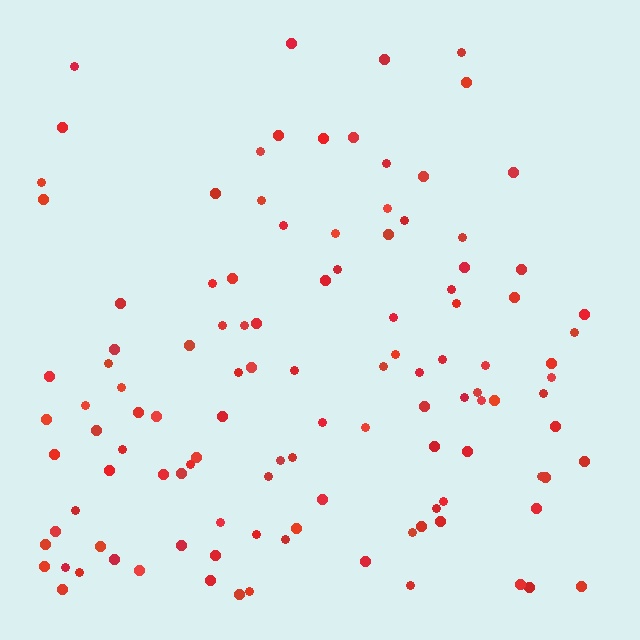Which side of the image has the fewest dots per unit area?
The top.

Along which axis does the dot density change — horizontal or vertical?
Vertical.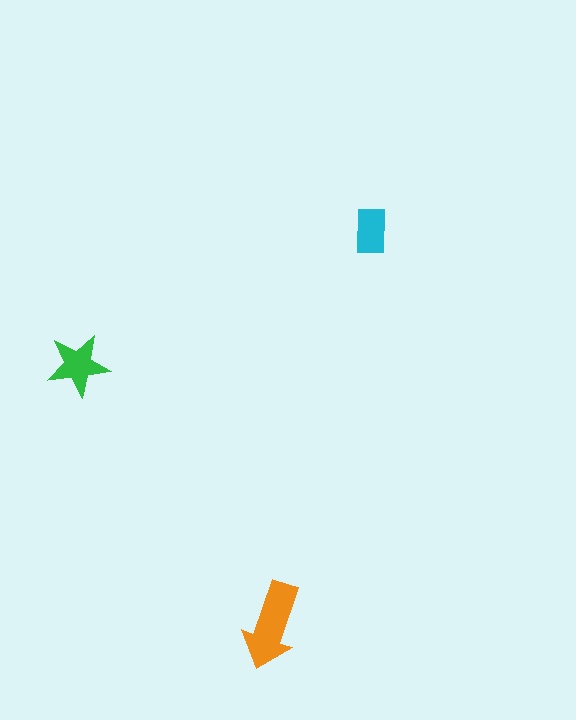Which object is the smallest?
The cyan rectangle.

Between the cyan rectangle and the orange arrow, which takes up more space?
The orange arrow.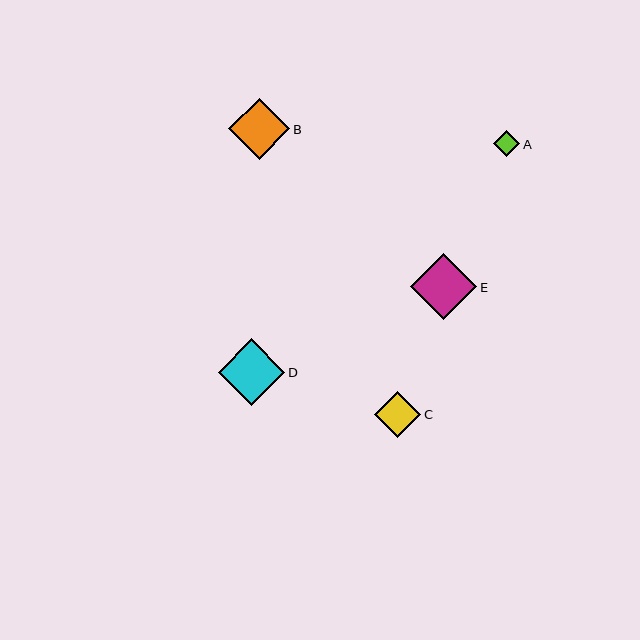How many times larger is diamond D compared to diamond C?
Diamond D is approximately 1.5 times the size of diamond C.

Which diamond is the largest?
Diamond D is the largest with a size of approximately 66 pixels.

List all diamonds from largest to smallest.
From largest to smallest: D, E, B, C, A.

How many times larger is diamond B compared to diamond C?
Diamond B is approximately 1.3 times the size of diamond C.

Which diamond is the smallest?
Diamond A is the smallest with a size of approximately 27 pixels.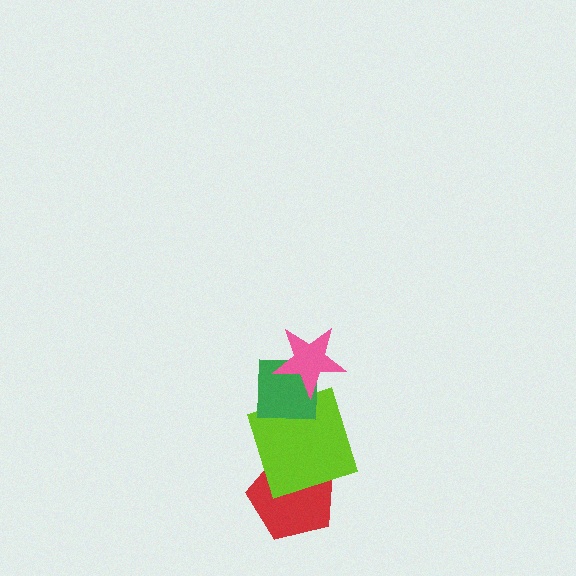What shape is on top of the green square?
The pink star is on top of the green square.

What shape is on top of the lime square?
The green square is on top of the lime square.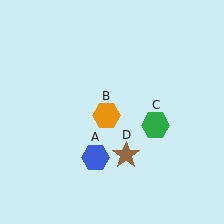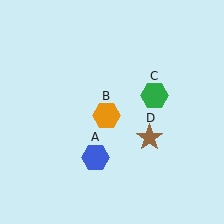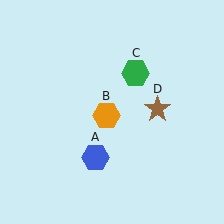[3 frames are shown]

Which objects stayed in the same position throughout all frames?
Blue hexagon (object A) and orange hexagon (object B) remained stationary.